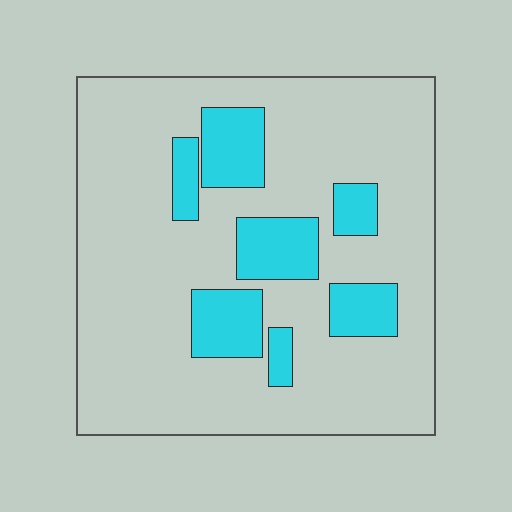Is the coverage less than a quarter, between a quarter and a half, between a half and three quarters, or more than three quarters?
Less than a quarter.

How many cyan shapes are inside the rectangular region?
7.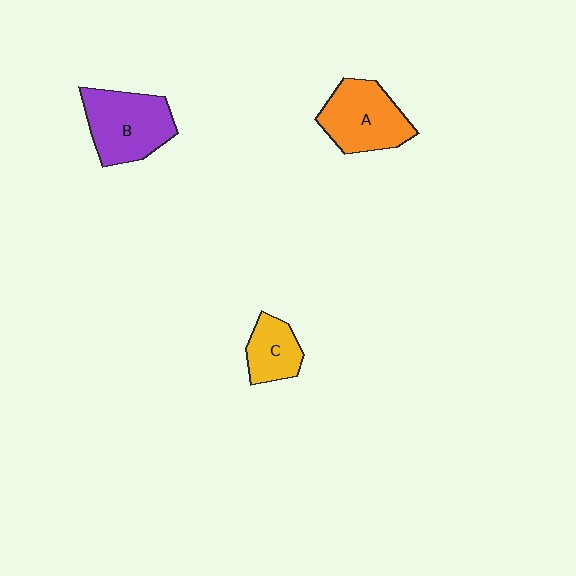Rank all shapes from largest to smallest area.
From largest to smallest: B (purple), A (orange), C (yellow).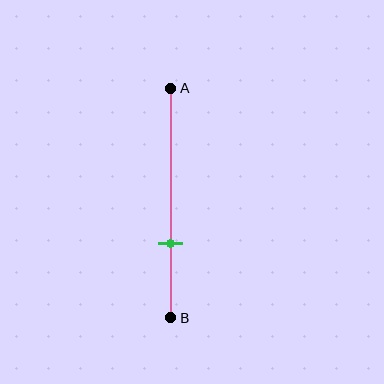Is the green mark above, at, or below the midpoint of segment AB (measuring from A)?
The green mark is below the midpoint of segment AB.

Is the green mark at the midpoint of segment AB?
No, the mark is at about 70% from A, not at the 50% midpoint.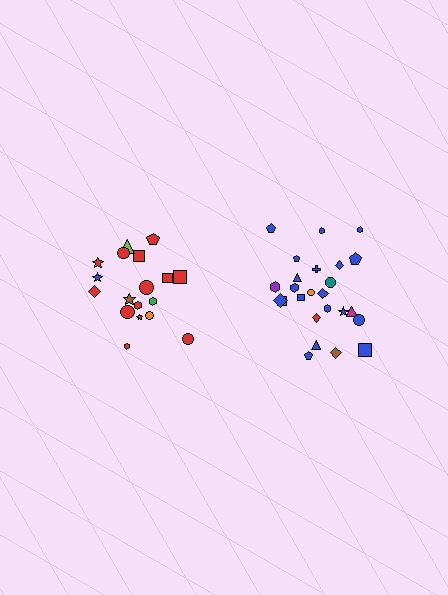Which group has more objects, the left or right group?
The right group.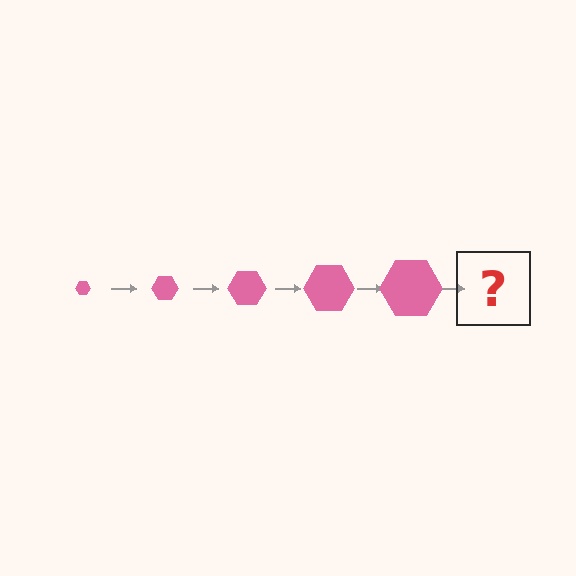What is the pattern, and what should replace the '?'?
The pattern is that the hexagon gets progressively larger each step. The '?' should be a pink hexagon, larger than the previous one.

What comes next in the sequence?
The next element should be a pink hexagon, larger than the previous one.